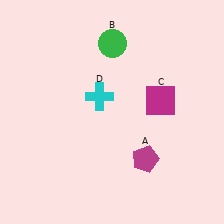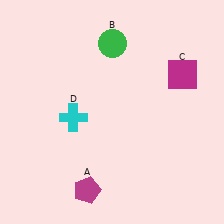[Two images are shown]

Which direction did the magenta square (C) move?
The magenta square (C) moved up.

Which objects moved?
The objects that moved are: the magenta pentagon (A), the magenta square (C), the cyan cross (D).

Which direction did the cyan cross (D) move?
The cyan cross (D) moved left.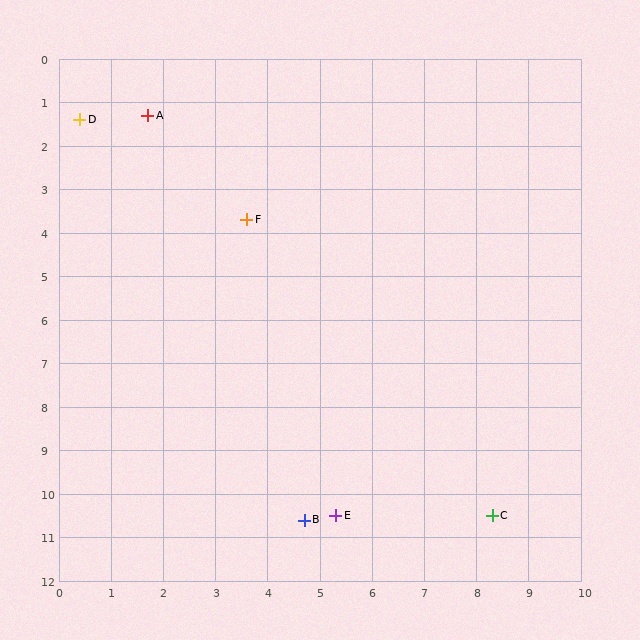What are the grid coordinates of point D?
Point D is at approximately (0.4, 1.4).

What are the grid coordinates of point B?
Point B is at approximately (4.7, 10.6).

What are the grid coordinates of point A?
Point A is at approximately (1.7, 1.3).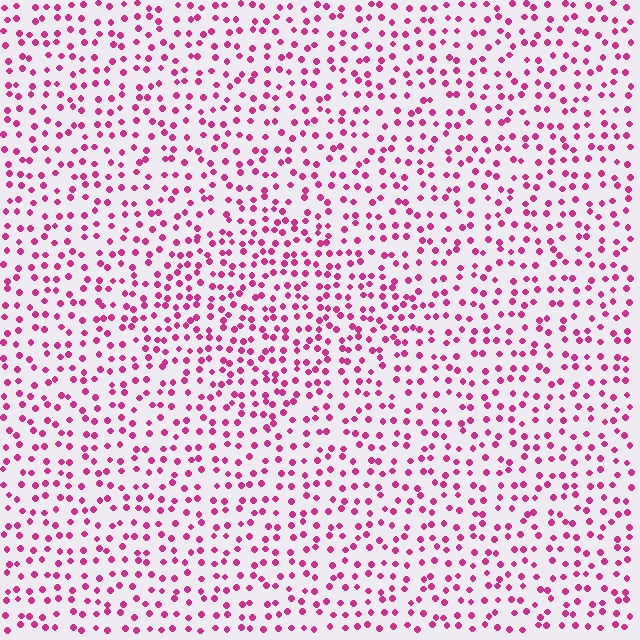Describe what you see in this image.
The image contains small magenta elements arranged at two different densities. A diamond-shaped region is visible where the elements are more densely packed than the surrounding area.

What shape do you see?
I see a diamond.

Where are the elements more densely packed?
The elements are more densely packed inside the diamond boundary.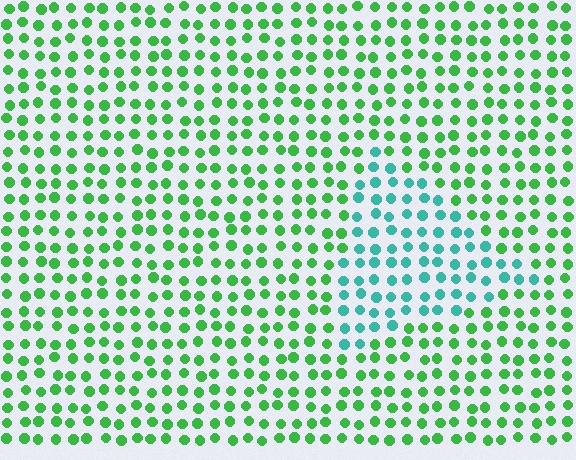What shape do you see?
I see a triangle.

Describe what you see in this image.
The image is filled with small green elements in a uniform arrangement. A triangle-shaped region is visible where the elements are tinted to a slightly different hue, forming a subtle color boundary.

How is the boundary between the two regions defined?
The boundary is defined purely by a slight shift in hue (about 48 degrees). Spacing, size, and orientation are identical on both sides.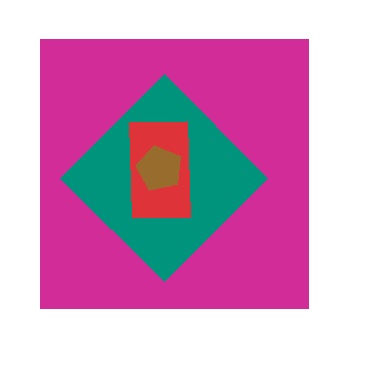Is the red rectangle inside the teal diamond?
Yes.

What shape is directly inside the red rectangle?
The brown pentagon.